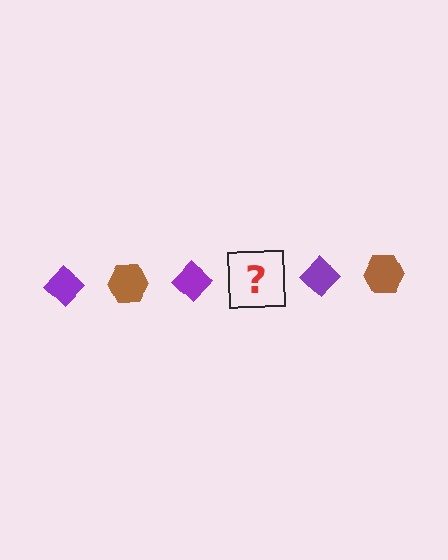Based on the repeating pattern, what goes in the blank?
The blank should be a brown hexagon.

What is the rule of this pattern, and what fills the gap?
The rule is that the pattern alternates between purple diamond and brown hexagon. The gap should be filled with a brown hexagon.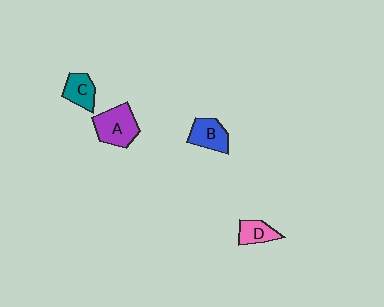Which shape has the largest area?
Shape A (purple).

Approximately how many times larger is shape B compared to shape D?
Approximately 1.3 times.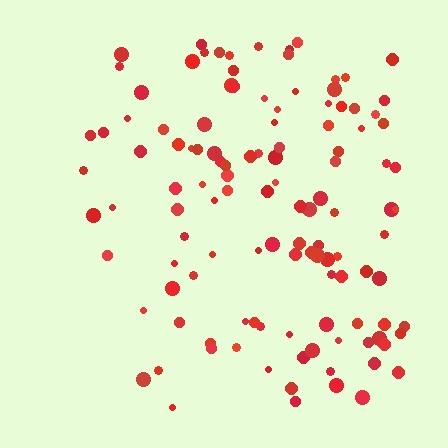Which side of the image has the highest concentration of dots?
The right.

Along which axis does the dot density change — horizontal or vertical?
Horizontal.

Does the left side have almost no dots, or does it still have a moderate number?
Still a moderate number, just noticeably fewer than the right.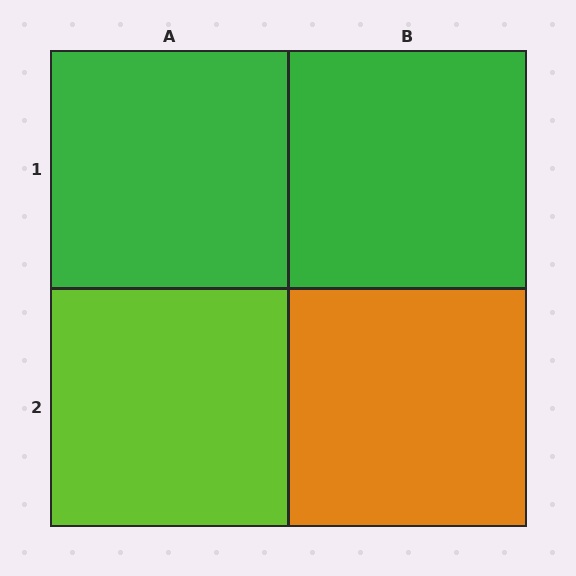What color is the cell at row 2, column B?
Orange.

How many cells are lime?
1 cell is lime.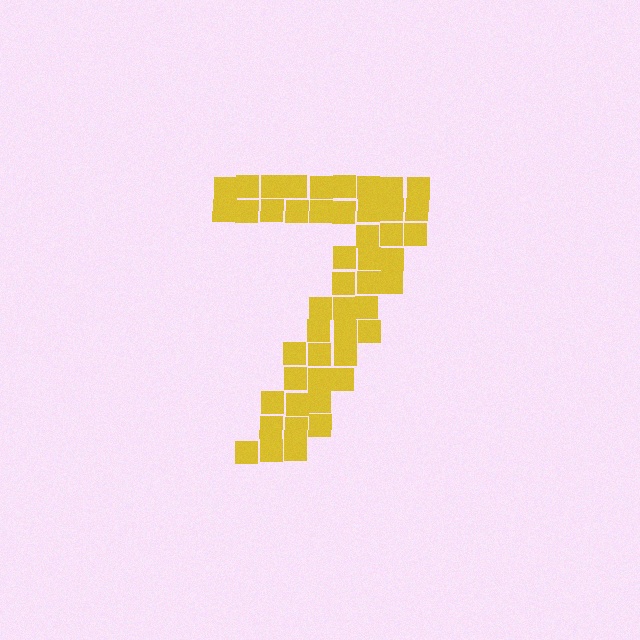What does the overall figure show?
The overall figure shows the digit 7.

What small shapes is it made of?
It is made of small squares.